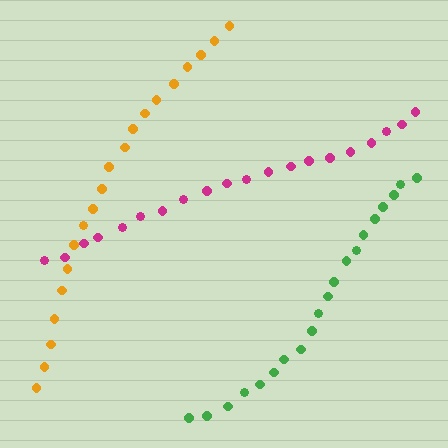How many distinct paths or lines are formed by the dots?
There are 3 distinct paths.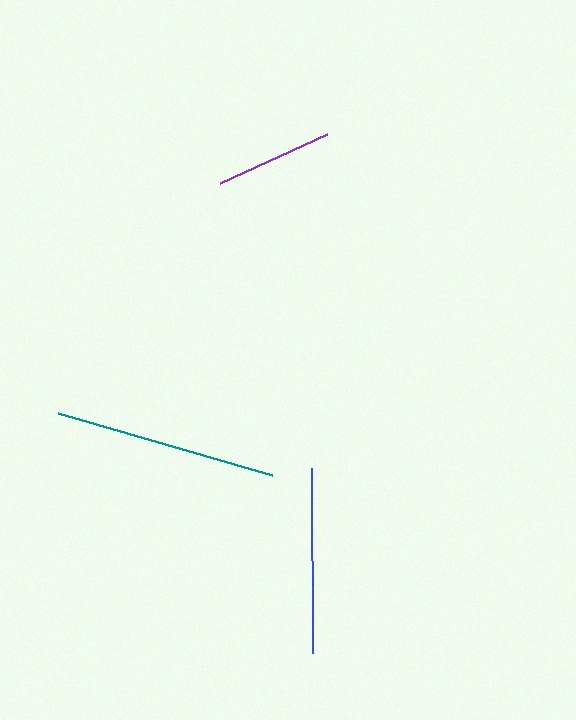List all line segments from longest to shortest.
From longest to shortest: teal, blue, purple.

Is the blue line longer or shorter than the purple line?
The blue line is longer than the purple line.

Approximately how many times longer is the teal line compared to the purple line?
The teal line is approximately 1.9 times the length of the purple line.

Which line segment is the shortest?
The purple line is the shortest at approximately 118 pixels.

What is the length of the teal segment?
The teal segment is approximately 223 pixels long.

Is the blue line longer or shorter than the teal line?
The teal line is longer than the blue line.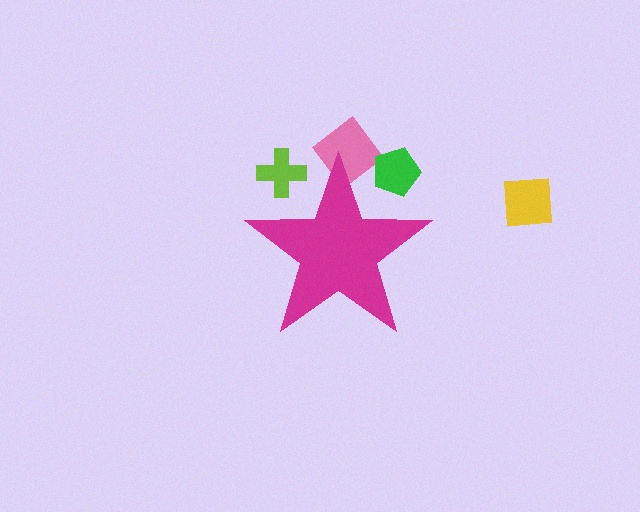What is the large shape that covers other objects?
A magenta star.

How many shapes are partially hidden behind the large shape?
3 shapes are partially hidden.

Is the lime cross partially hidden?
Yes, the lime cross is partially hidden behind the magenta star.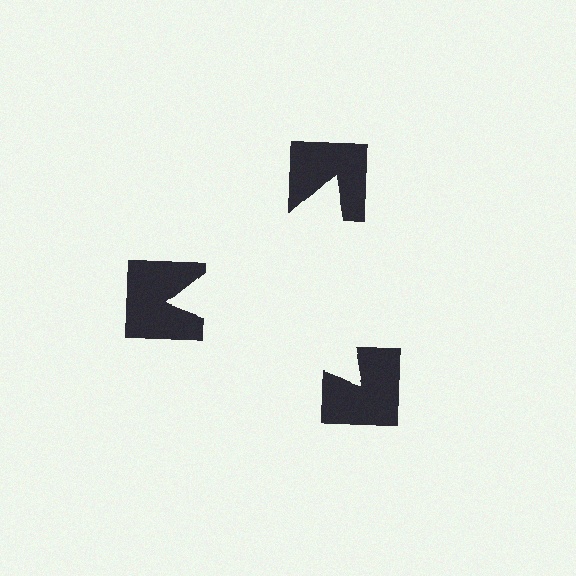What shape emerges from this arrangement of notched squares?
An illusory triangle — its edges are inferred from the aligned wedge cuts in the notched squares, not physically drawn.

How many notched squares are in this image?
There are 3 — one at each vertex of the illusory triangle.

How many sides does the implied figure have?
3 sides.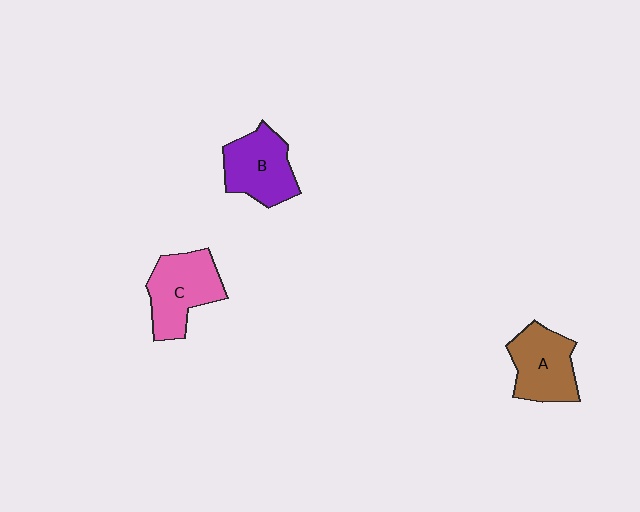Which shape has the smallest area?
Shape B (purple).